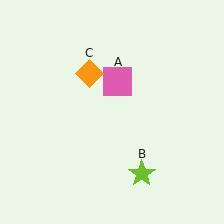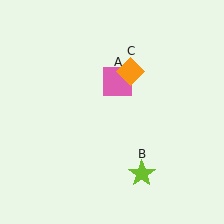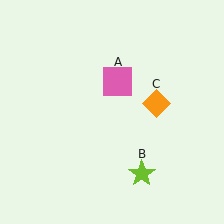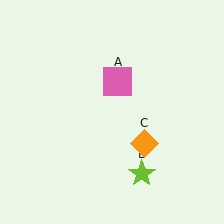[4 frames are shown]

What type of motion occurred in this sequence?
The orange diamond (object C) rotated clockwise around the center of the scene.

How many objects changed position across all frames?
1 object changed position: orange diamond (object C).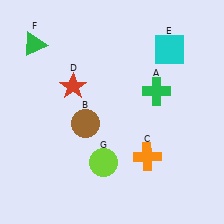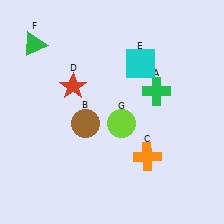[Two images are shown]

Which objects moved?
The objects that moved are: the cyan square (E), the lime circle (G).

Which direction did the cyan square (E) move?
The cyan square (E) moved left.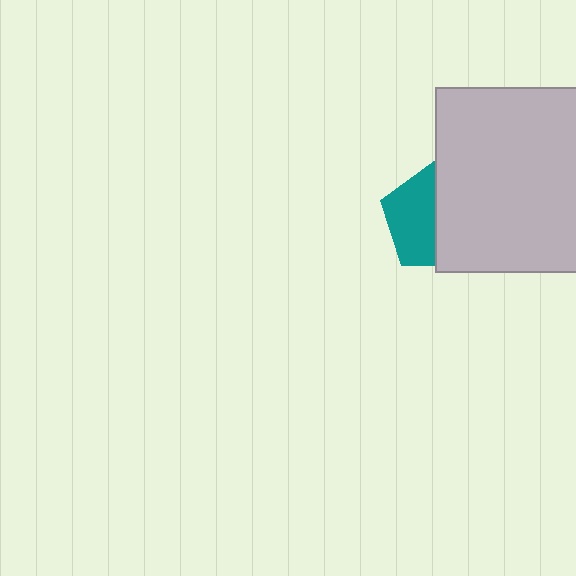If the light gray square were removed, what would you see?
You would see the complete teal pentagon.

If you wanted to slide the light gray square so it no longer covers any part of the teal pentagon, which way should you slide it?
Slide it right — that is the most direct way to separate the two shapes.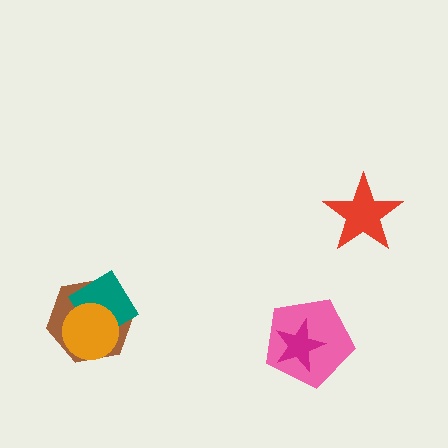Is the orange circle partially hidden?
No, no other shape covers it.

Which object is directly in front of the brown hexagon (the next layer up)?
The teal diamond is directly in front of the brown hexagon.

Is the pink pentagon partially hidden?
Yes, it is partially covered by another shape.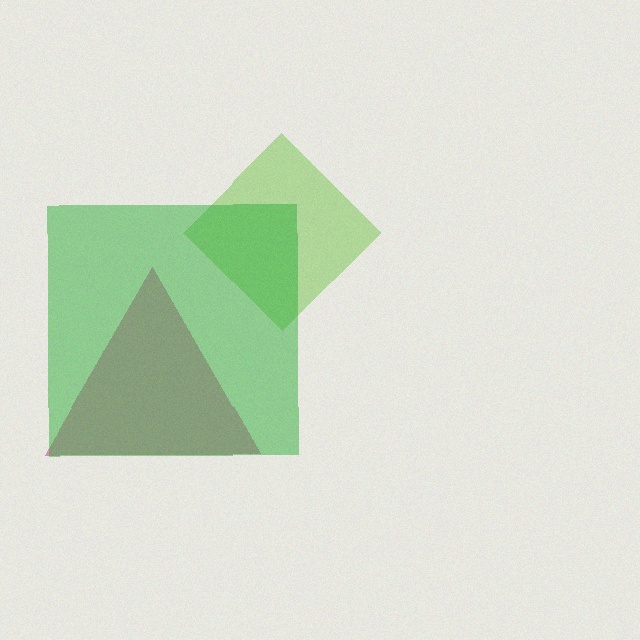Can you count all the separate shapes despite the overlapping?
Yes, there are 3 separate shapes.